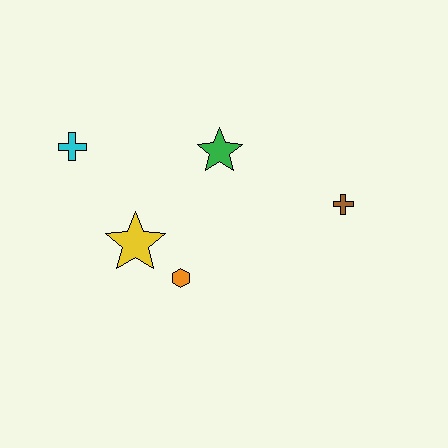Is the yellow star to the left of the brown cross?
Yes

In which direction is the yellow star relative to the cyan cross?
The yellow star is below the cyan cross.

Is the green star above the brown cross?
Yes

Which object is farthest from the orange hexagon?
The brown cross is farthest from the orange hexagon.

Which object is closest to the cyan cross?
The yellow star is closest to the cyan cross.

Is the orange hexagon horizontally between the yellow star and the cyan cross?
No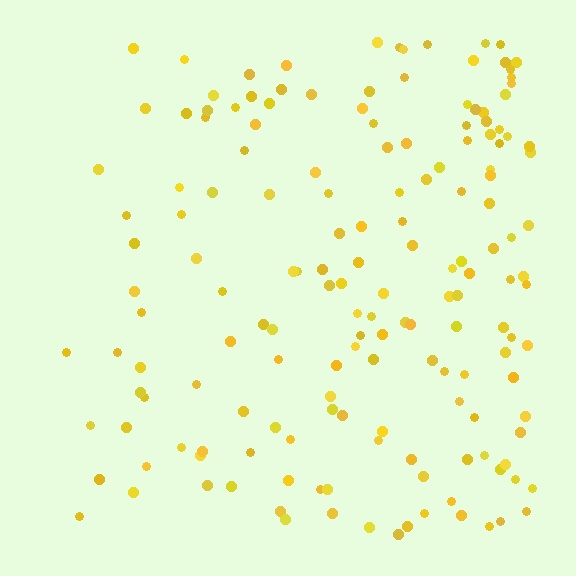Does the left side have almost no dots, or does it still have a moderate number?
Still a moderate number, just noticeably fewer than the right.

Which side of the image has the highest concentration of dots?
The right.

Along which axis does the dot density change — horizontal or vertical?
Horizontal.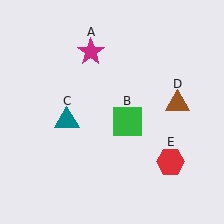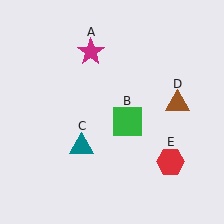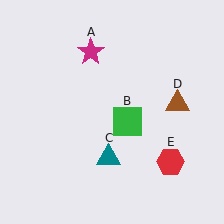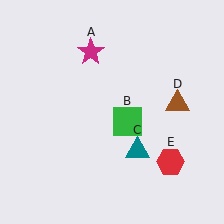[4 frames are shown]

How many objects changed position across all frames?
1 object changed position: teal triangle (object C).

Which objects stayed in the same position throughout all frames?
Magenta star (object A) and green square (object B) and brown triangle (object D) and red hexagon (object E) remained stationary.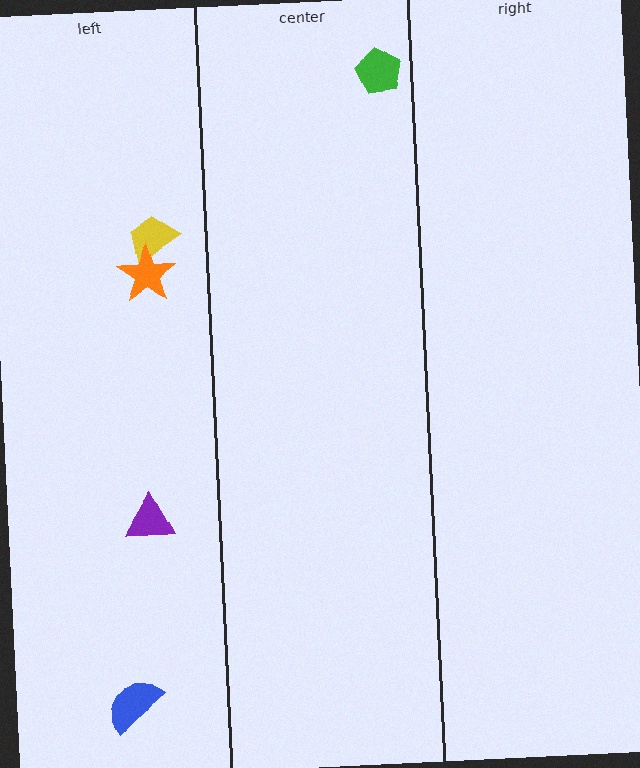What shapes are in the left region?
The yellow trapezoid, the purple triangle, the orange star, the blue semicircle.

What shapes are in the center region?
The green pentagon.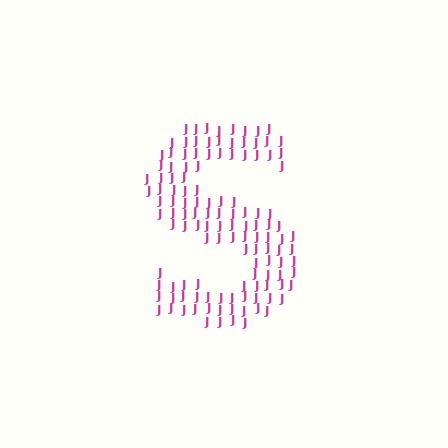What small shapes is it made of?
It is made of small letter J's.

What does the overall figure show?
The overall figure shows the letter S.